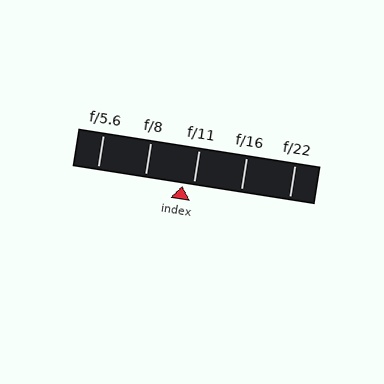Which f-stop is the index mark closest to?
The index mark is closest to f/11.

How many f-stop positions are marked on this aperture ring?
There are 5 f-stop positions marked.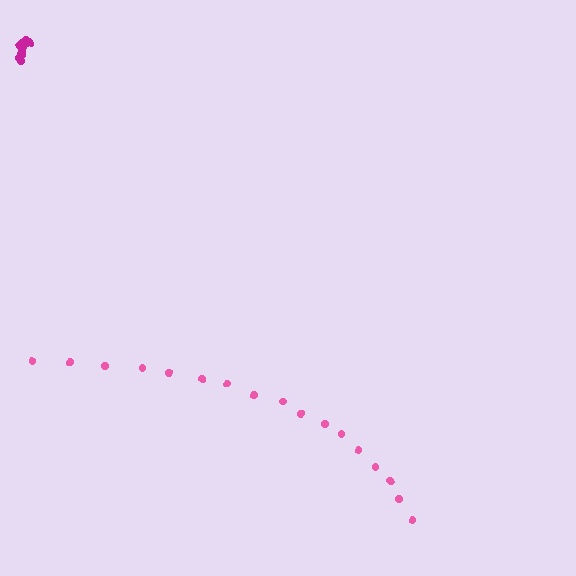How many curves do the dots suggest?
There are 2 distinct paths.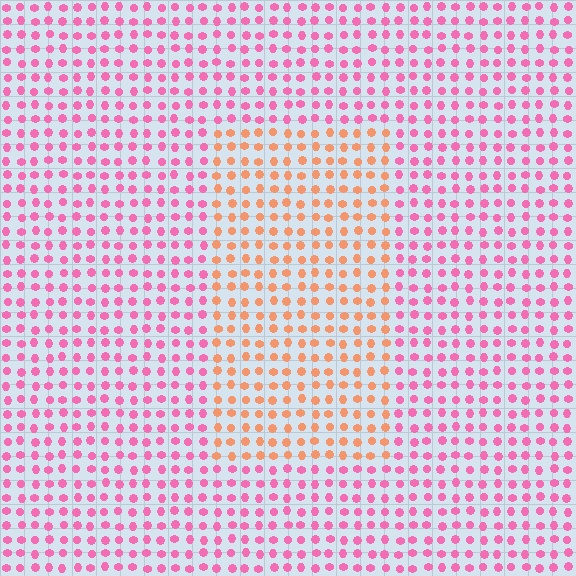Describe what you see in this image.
The image is filled with small pink elements in a uniform arrangement. A rectangle-shaped region is visible where the elements are tinted to a slightly different hue, forming a subtle color boundary.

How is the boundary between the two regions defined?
The boundary is defined purely by a slight shift in hue (about 50 degrees). Spacing, size, and orientation are identical on both sides.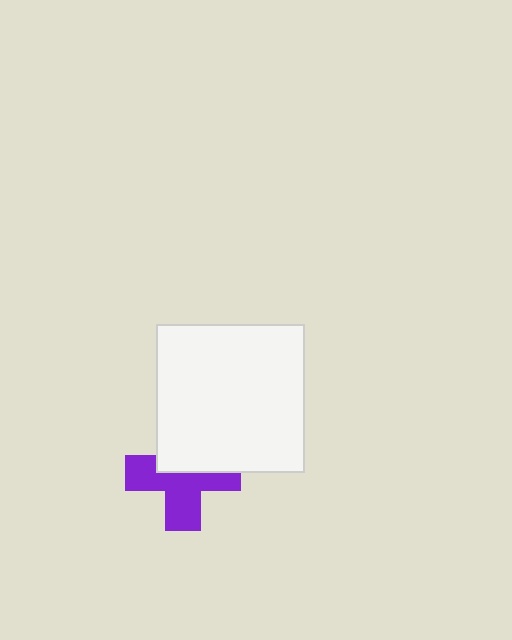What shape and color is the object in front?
The object in front is a white square.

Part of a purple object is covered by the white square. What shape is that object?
It is a cross.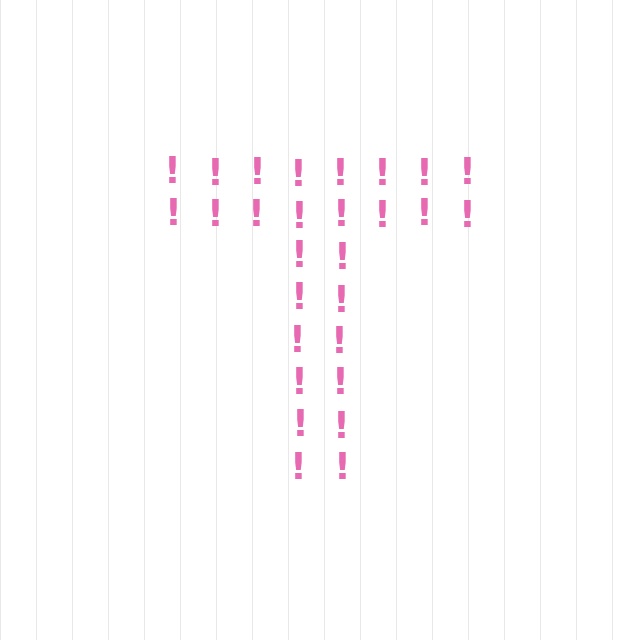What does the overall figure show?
The overall figure shows the letter T.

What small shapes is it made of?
It is made of small exclamation marks.